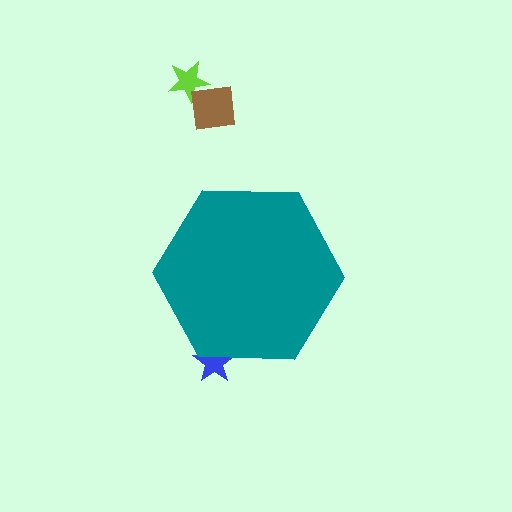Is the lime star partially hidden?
No, the lime star is fully visible.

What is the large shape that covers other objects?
A teal hexagon.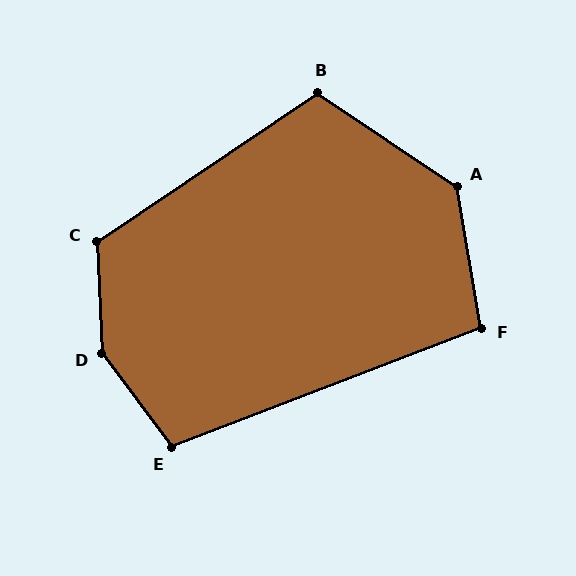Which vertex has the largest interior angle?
D, at approximately 146 degrees.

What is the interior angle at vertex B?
Approximately 112 degrees (obtuse).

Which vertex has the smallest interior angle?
F, at approximately 101 degrees.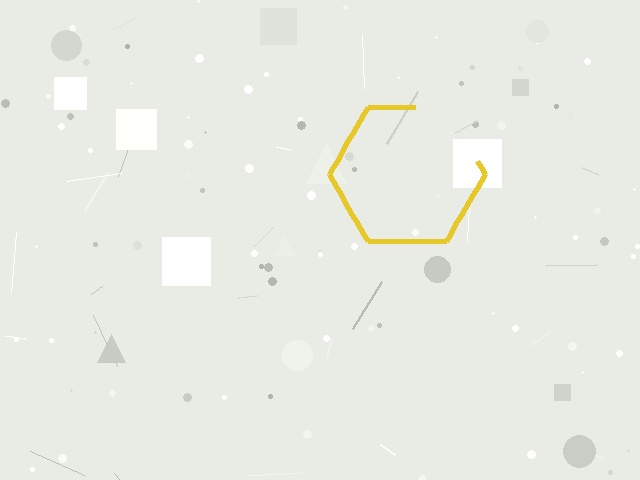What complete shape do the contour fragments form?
The contour fragments form a hexagon.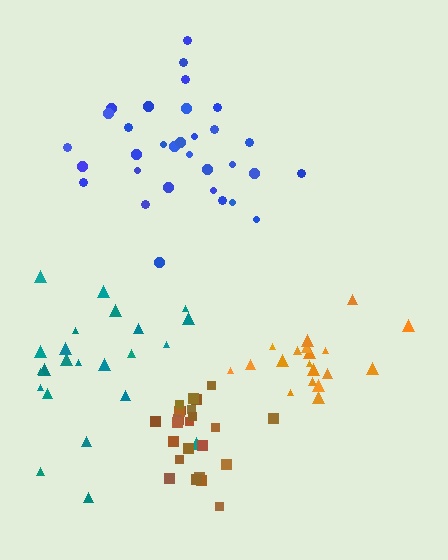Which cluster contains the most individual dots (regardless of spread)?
Blue (32).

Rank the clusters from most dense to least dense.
brown, orange, blue, teal.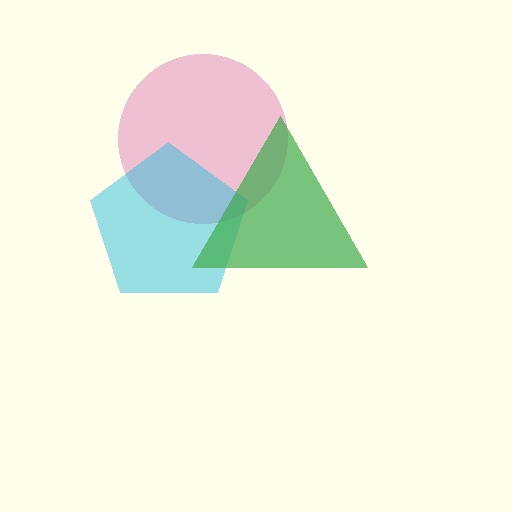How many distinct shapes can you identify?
There are 3 distinct shapes: a pink circle, a cyan pentagon, a green triangle.